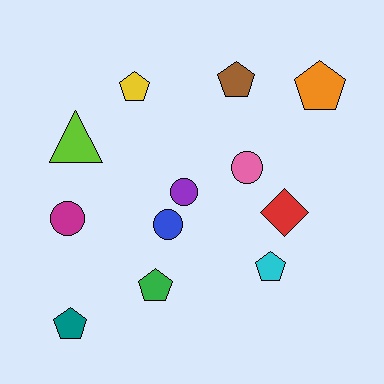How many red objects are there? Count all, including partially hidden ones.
There is 1 red object.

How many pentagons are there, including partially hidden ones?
There are 6 pentagons.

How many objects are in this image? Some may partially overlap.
There are 12 objects.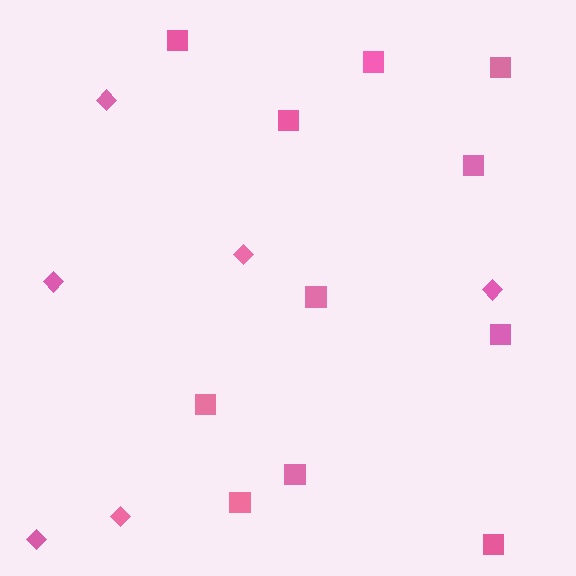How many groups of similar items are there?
There are 2 groups: one group of diamonds (6) and one group of squares (11).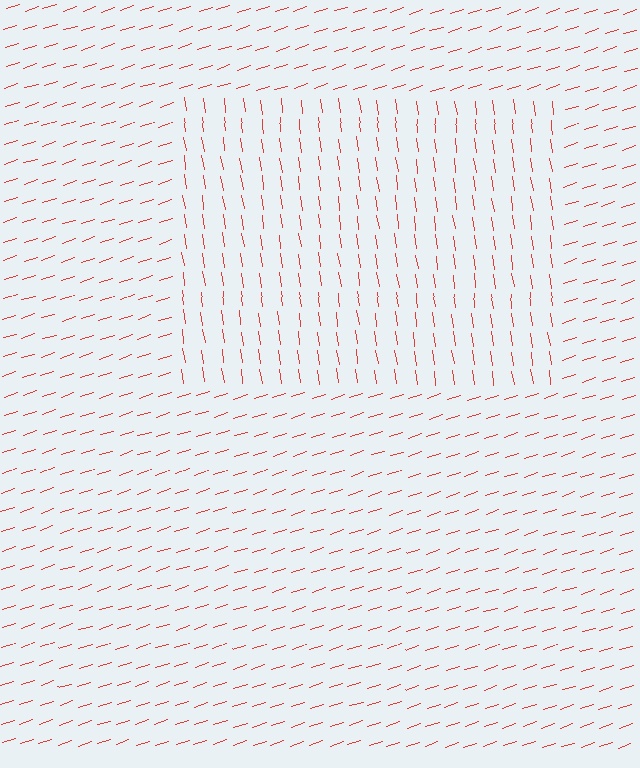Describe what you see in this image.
The image is filled with small red line segments. A rectangle region in the image has lines oriented differently from the surrounding lines, creating a visible texture boundary.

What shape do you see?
I see a rectangle.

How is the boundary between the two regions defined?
The boundary is defined purely by a change in line orientation (approximately 80 degrees difference). All lines are the same color and thickness.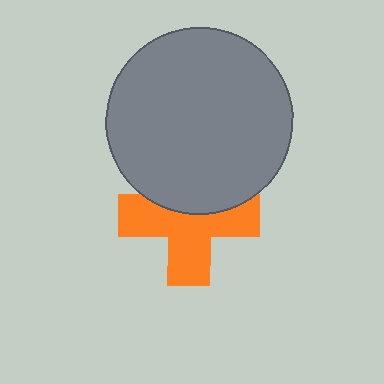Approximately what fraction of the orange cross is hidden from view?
Roughly 38% of the orange cross is hidden behind the gray circle.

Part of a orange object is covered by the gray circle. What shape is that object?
It is a cross.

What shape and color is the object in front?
The object in front is a gray circle.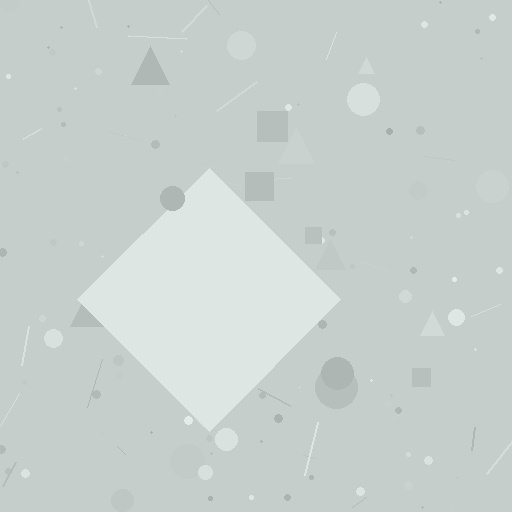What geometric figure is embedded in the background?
A diamond is embedded in the background.